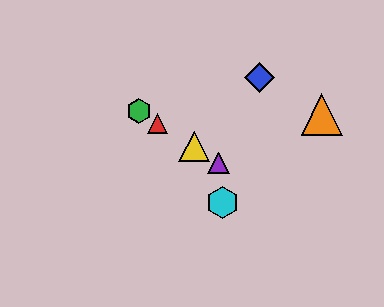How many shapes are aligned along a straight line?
4 shapes (the red triangle, the green hexagon, the yellow triangle, the purple triangle) are aligned along a straight line.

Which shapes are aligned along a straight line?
The red triangle, the green hexagon, the yellow triangle, the purple triangle are aligned along a straight line.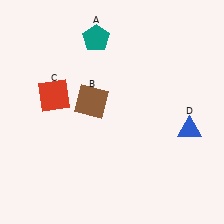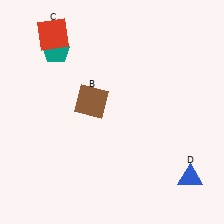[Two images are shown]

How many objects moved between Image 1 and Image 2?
3 objects moved between the two images.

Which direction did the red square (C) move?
The red square (C) moved up.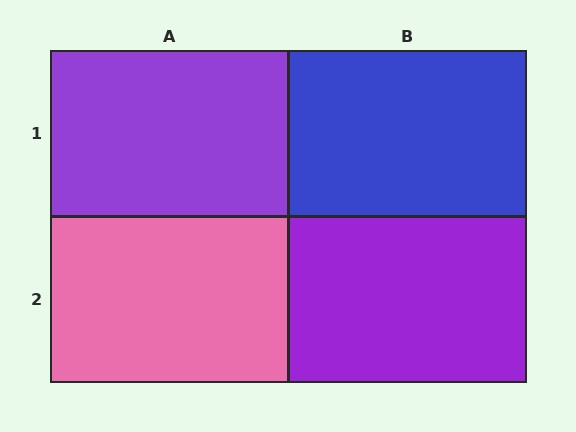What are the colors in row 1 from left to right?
Purple, blue.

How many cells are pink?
1 cell is pink.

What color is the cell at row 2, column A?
Pink.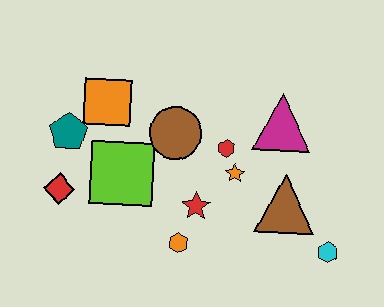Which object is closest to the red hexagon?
The orange star is closest to the red hexagon.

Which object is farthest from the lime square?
The cyan hexagon is farthest from the lime square.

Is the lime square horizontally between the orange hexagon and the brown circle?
No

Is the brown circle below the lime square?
No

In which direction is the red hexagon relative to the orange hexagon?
The red hexagon is above the orange hexagon.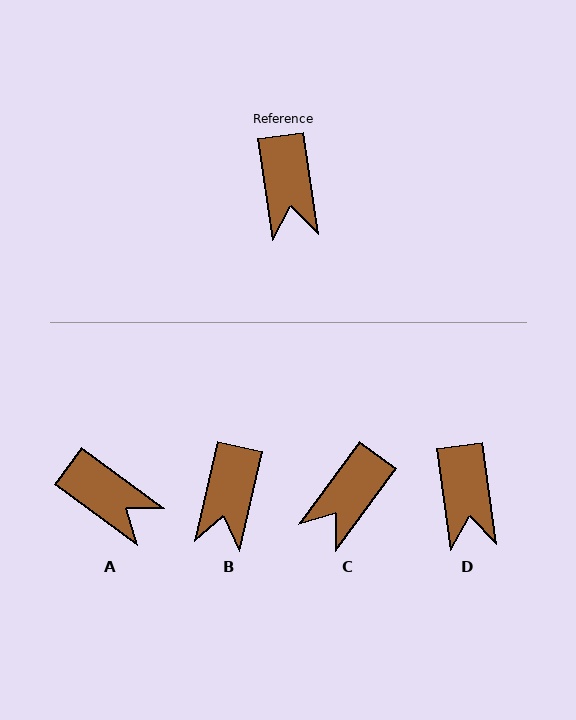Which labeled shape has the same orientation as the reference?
D.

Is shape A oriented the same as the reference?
No, it is off by about 46 degrees.